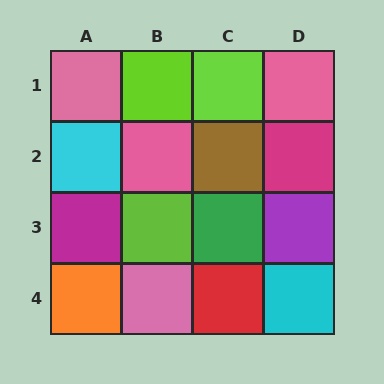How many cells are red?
1 cell is red.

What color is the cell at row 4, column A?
Orange.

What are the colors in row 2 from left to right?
Cyan, pink, brown, magenta.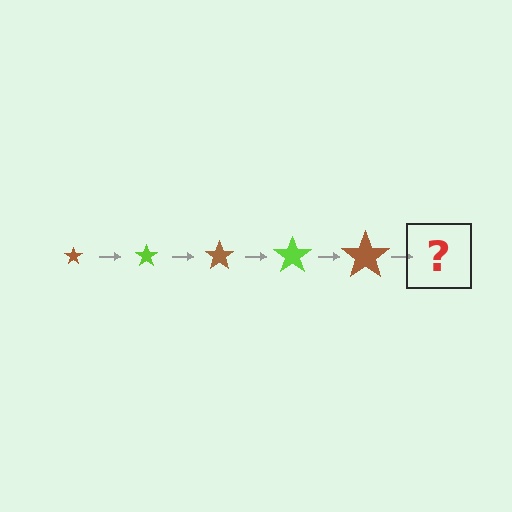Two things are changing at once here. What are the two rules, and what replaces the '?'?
The two rules are that the star grows larger each step and the color cycles through brown and lime. The '?' should be a lime star, larger than the previous one.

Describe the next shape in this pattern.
It should be a lime star, larger than the previous one.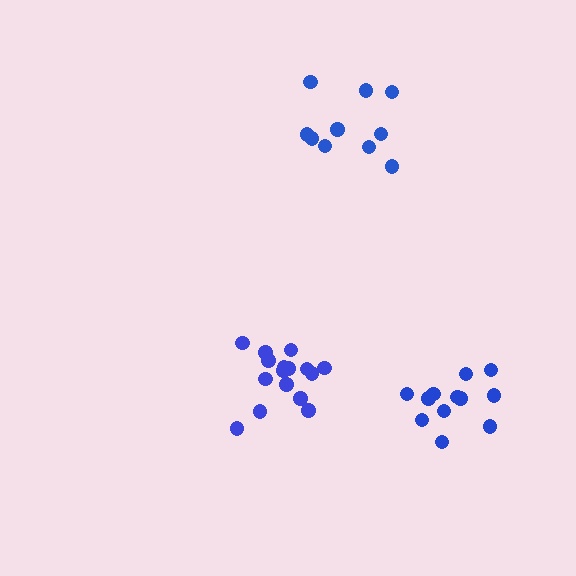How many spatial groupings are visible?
There are 3 spatial groupings.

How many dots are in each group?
Group 1: 10 dots, Group 2: 16 dots, Group 3: 12 dots (38 total).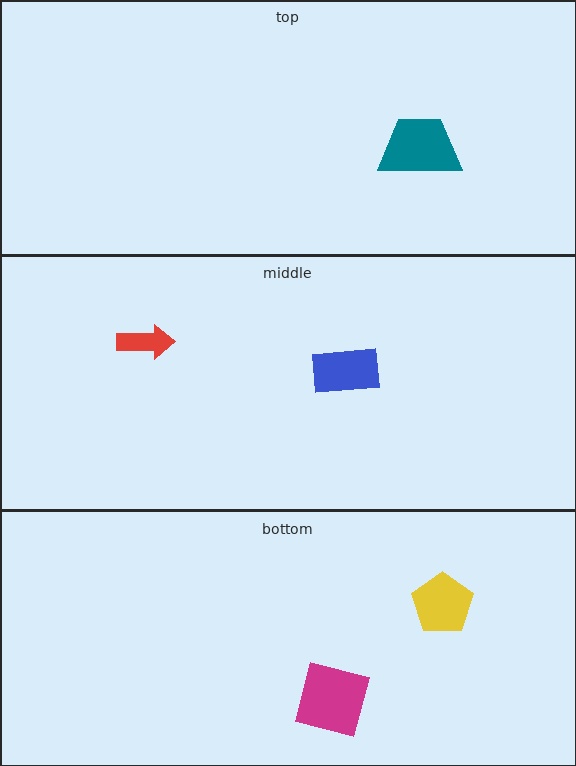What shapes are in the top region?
The teal trapezoid.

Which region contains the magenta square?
The bottom region.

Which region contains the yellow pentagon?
The bottom region.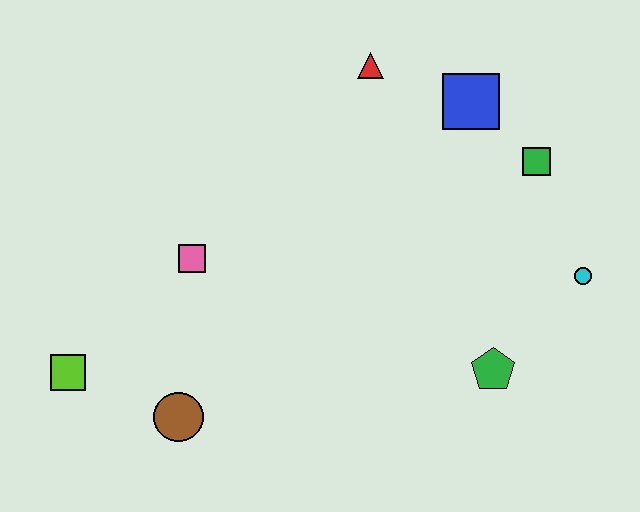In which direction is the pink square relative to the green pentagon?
The pink square is to the left of the green pentagon.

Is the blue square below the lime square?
No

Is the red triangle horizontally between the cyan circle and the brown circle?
Yes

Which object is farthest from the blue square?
The lime square is farthest from the blue square.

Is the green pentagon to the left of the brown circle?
No